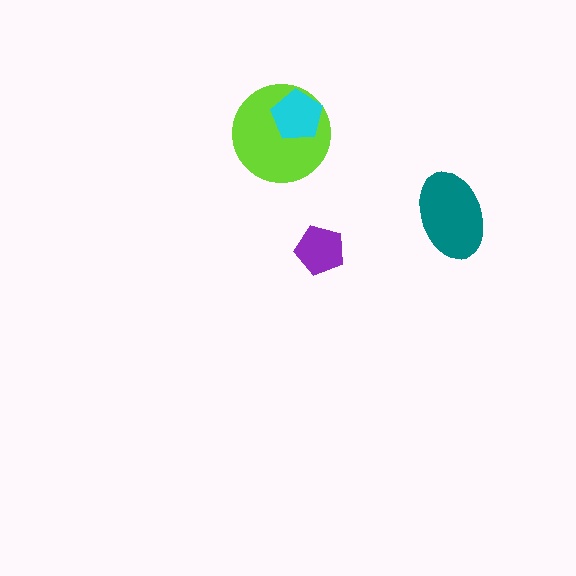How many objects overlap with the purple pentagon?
0 objects overlap with the purple pentagon.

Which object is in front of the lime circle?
The cyan pentagon is in front of the lime circle.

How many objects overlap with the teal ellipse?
0 objects overlap with the teal ellipse.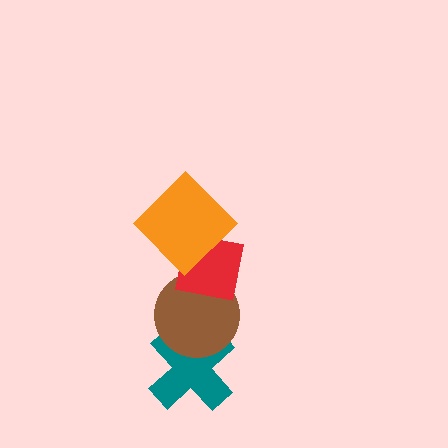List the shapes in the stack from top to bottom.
From top to bottom: the orange diamond, the red square, the brown circle, the teal cross.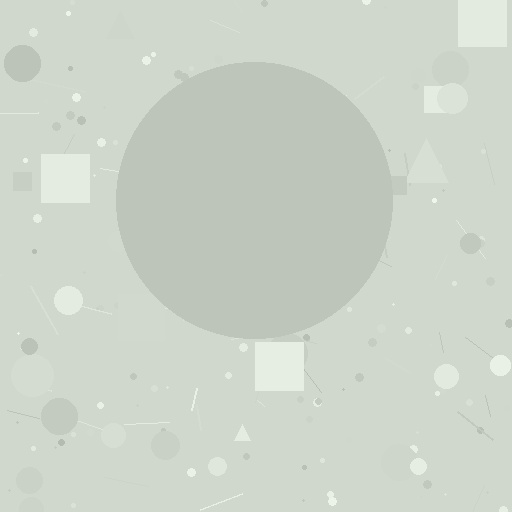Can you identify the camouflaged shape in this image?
The camouflaged shape is a circle.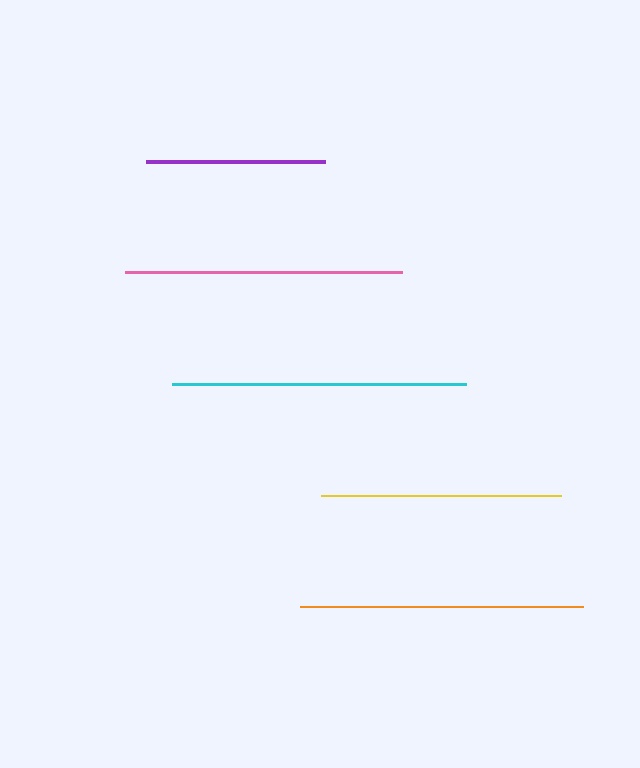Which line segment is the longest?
The cyan line is the longest at approximately 294 pixels.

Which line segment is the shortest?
The purple line is the shortest at approximately 179 pixels.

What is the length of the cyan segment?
The cyan segment is approximately 294 pixels long.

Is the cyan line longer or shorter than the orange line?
The cyan line is longer than the orange line.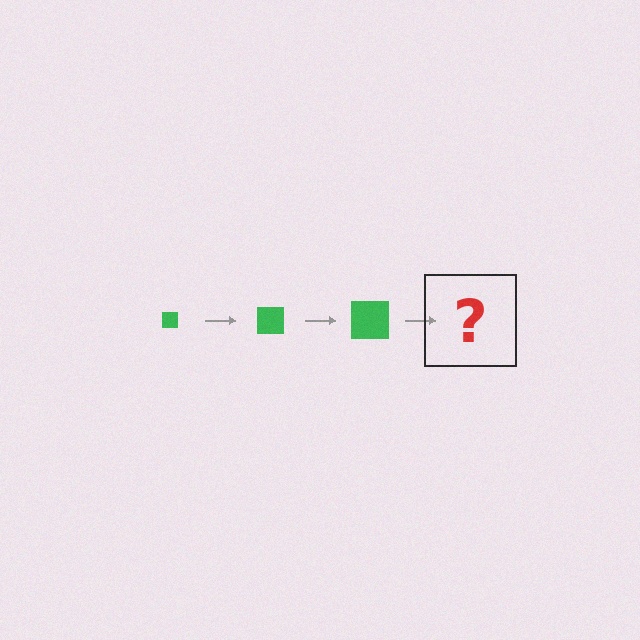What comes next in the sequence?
The next element should be a green square, larger than the previous one.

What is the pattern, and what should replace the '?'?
The pattern is that the square gets progressively larger each step. The '?' should be a green square, larger than the previous one.